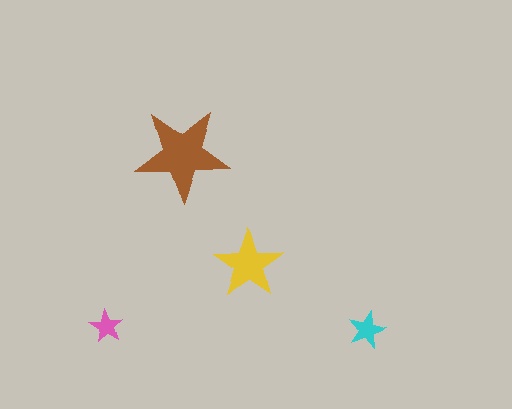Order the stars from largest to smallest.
the brown one, the yellow one, the cyan one, the pink one.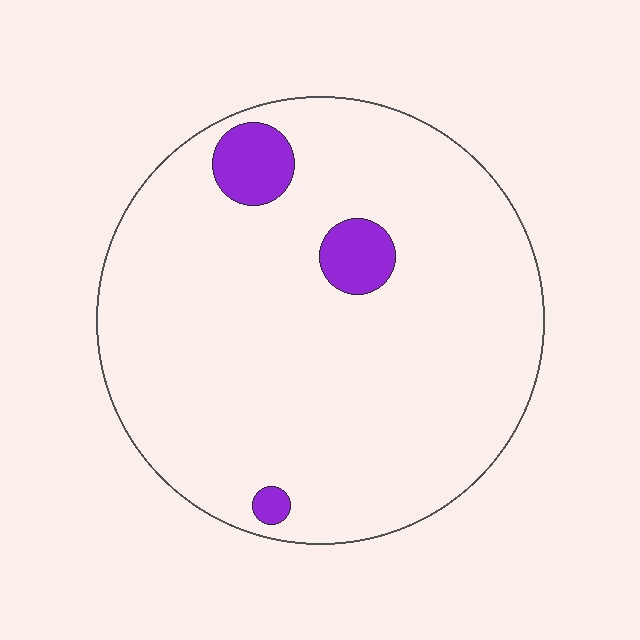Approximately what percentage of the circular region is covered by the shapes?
Approximately 5%.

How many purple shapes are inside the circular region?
3.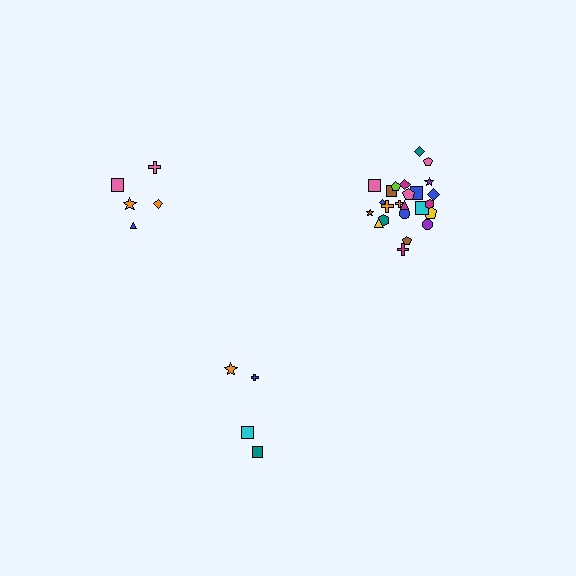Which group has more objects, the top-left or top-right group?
The top-right group.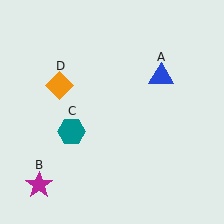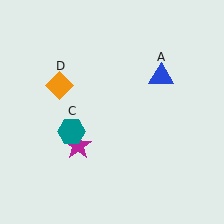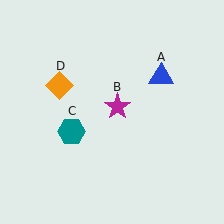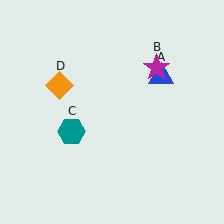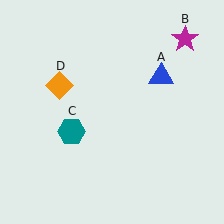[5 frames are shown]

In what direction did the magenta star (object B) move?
The magenta star (object B) moved up and to the right.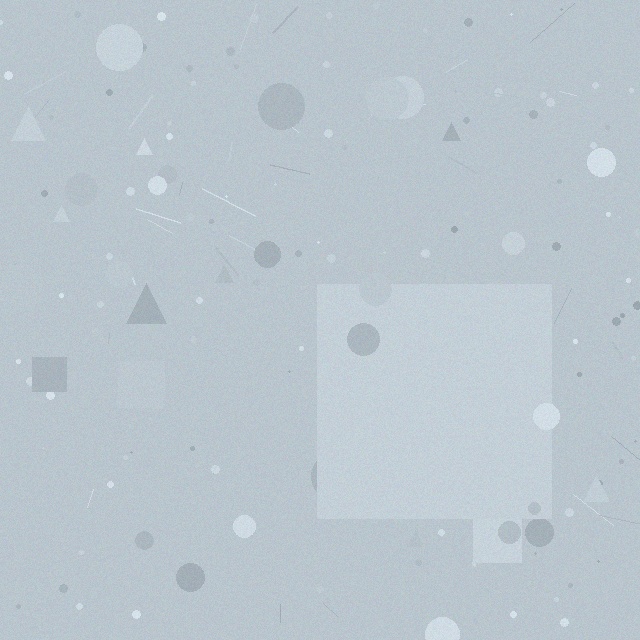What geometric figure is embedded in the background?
A square is embedded in the background.